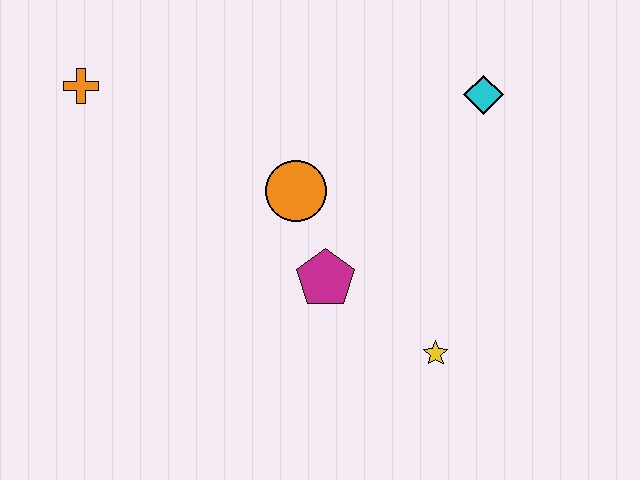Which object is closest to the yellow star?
The magenta pentagon is closest to the yellow star.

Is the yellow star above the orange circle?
No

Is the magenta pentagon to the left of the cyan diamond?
Yes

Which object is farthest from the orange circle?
The orange cross is farthest from the orange circle.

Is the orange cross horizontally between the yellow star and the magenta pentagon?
No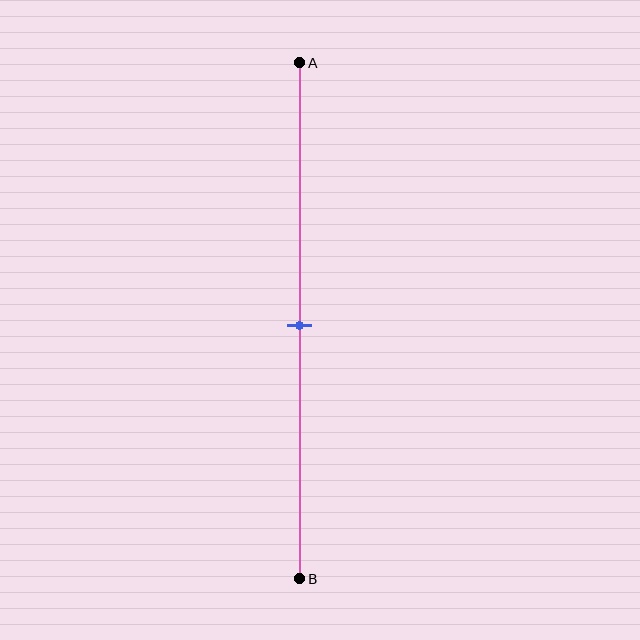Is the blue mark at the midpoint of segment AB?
Yes, the mark is approximately at the midpoint.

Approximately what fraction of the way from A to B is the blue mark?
The blue mark is approximately 50% of the way from A to B.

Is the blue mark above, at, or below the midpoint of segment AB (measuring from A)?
The blue mark is approximately at the midpoint of segment AB.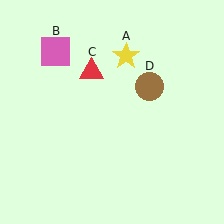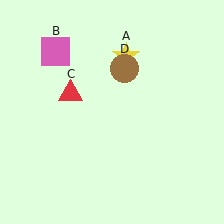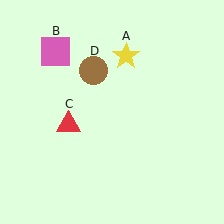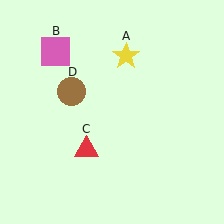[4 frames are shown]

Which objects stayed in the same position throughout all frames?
Yellow star (object A) and pink square (object B) remained stationary.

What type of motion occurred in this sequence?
The red triangle (object C), brown circle (object D) rotated counterclockwise around the center of the scene.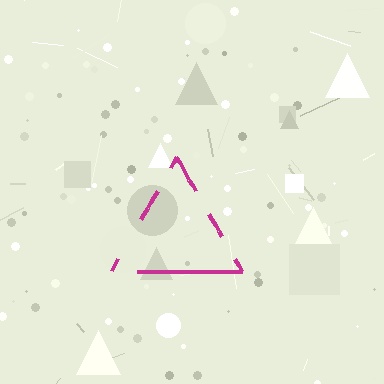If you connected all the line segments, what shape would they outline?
They would outline a triangle.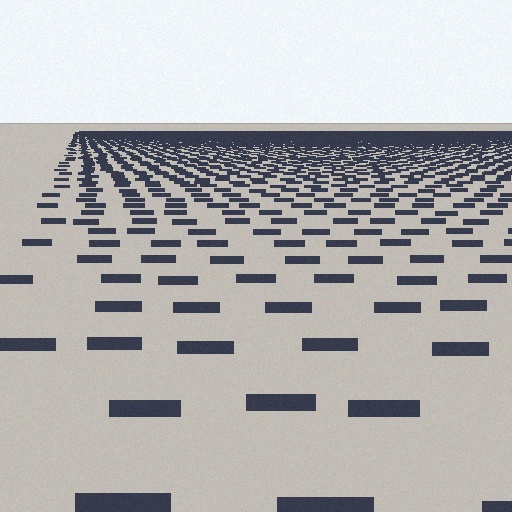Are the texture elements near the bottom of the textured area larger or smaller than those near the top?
Larger. Near the bottom, elements are closer to the viewer and appear at a bigger on-screen size.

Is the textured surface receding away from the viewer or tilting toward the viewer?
The surface is receding away from the viewer. Texture elements get smaller and denser toward the top.